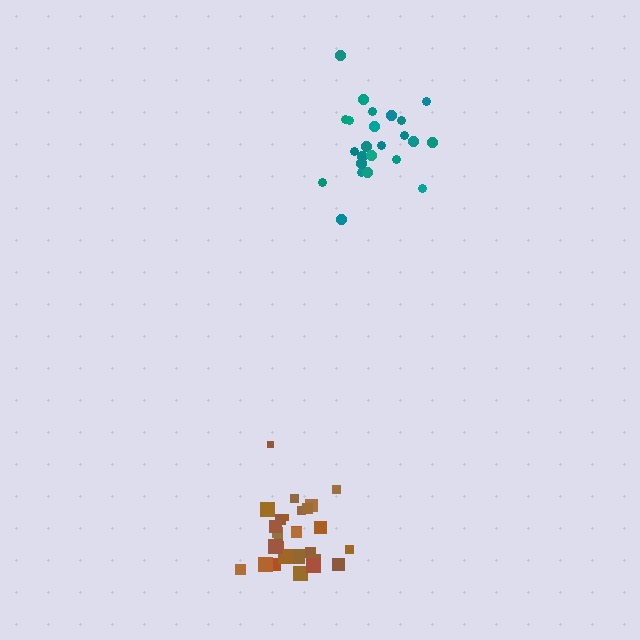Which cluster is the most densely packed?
Brown.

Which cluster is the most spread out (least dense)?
Teal.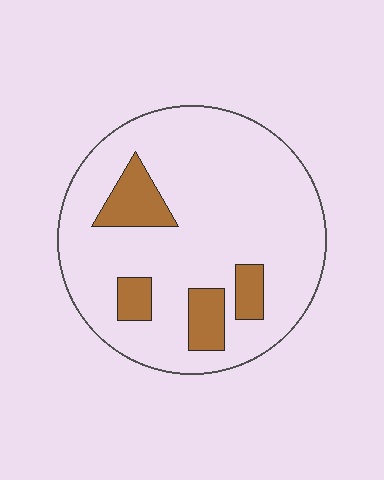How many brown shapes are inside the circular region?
4.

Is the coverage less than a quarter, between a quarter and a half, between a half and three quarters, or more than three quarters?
Less than a quarter.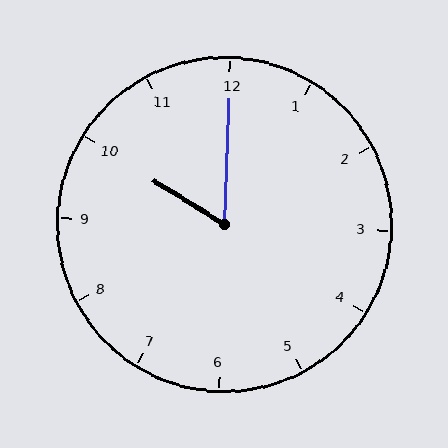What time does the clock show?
10:00.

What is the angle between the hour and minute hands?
Approximately 60 degrees.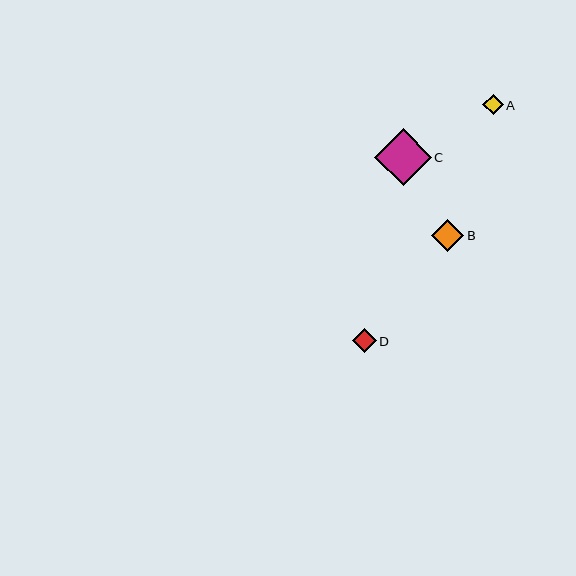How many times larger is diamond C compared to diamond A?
Diamond C is approximately 2.7 times the size of diamond A.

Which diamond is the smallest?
Diamond A is the smallest with a size of approximately 21 pixels.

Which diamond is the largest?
Diamond C is the largest with a size of approximately 56 pixels.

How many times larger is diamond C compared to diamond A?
Diamond C is approximately 2.7 times the size of diamond A.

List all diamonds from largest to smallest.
From largest to smallest: C, B, D, A.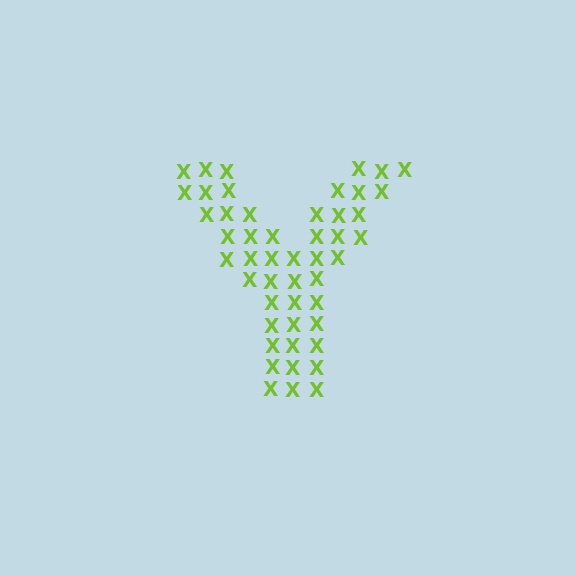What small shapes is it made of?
It is made of small letter X's.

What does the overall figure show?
The overall figure shows the letter Y.